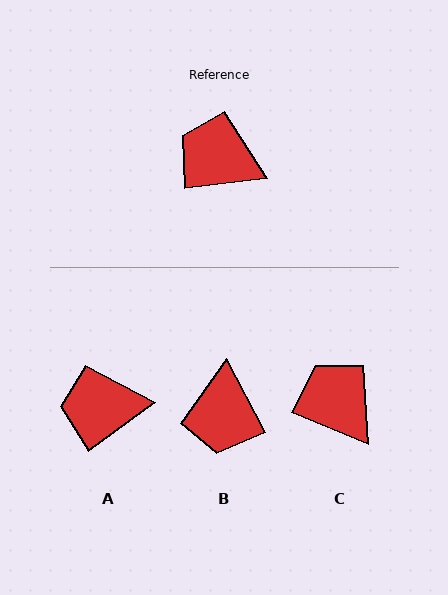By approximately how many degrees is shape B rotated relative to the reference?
Approximately 111 degrees counter-clockwise.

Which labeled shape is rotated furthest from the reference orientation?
B, about 111 degrees away.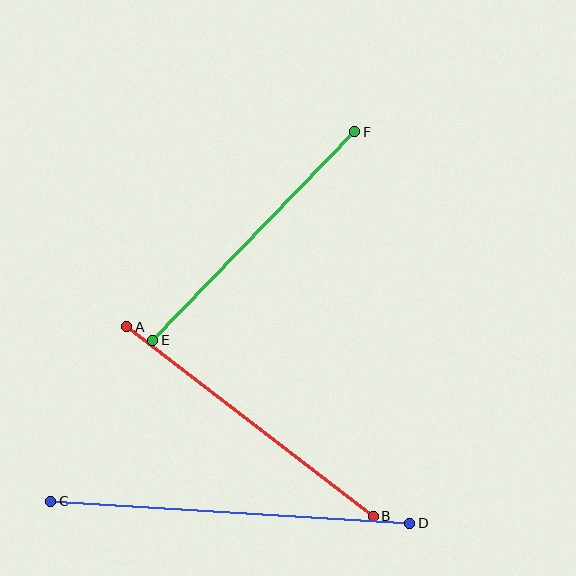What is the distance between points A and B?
The distance is approximately 311 pixels.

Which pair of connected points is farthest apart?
Points C and D are farthest apart.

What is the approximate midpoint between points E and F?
The midpoint is at approximately (254, 236) pixels.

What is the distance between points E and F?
The distance is approximately 290 pixels.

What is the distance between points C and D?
The distance is approximately 360 pixels.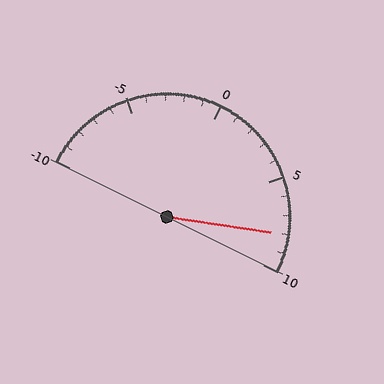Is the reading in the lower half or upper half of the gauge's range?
The reading is in the upper half of the range (-10 to 10).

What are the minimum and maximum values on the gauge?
The gauge ranges from -10 to 10.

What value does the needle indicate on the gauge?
The needle indicates approximately 8.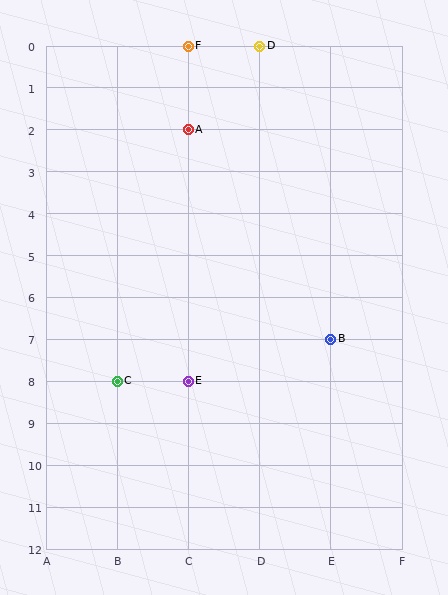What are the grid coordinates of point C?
Point C is at grid coordinates (B, 8).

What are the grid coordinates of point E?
Point E is at grid coordinates (C, 8).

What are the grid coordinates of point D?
Point D is at grid coordinates (D, 0).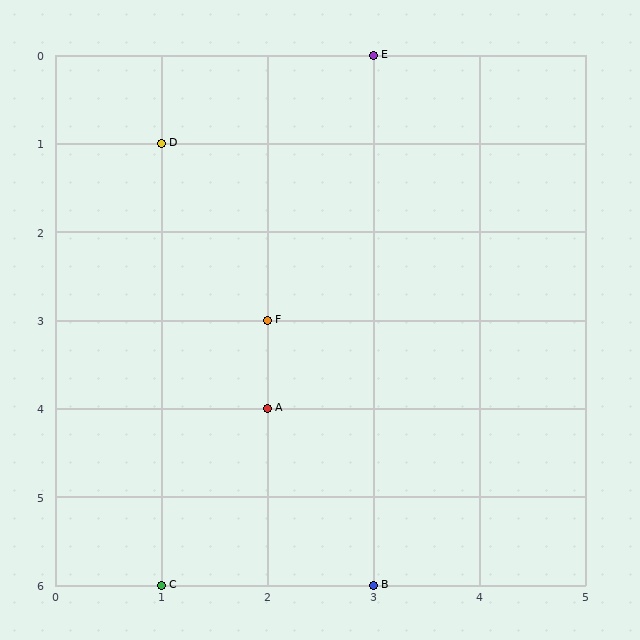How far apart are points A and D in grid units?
Points A and D are 1 column and 3 rows apart (about 3.2 grid units diagonally).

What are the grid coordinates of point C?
Point C is at grid coordinates (1, 6).